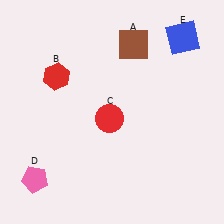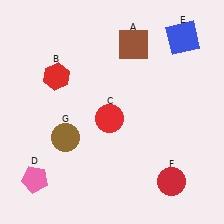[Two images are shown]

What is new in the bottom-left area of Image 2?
A brown circle (G) was added in the bottom-left area of Image 2.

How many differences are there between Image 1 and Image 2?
There are 2 differences between the two images.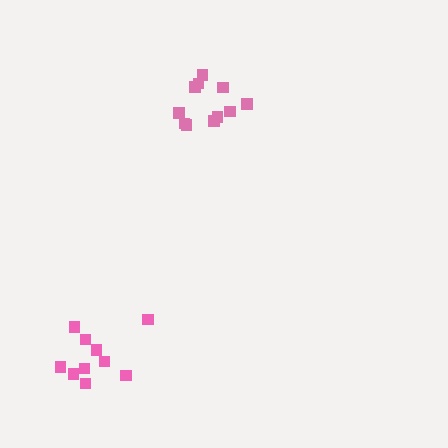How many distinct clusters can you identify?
There are 2 distinct clusters.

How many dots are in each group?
Group 1: 10 dots, Group 2: 11 dots (21 total).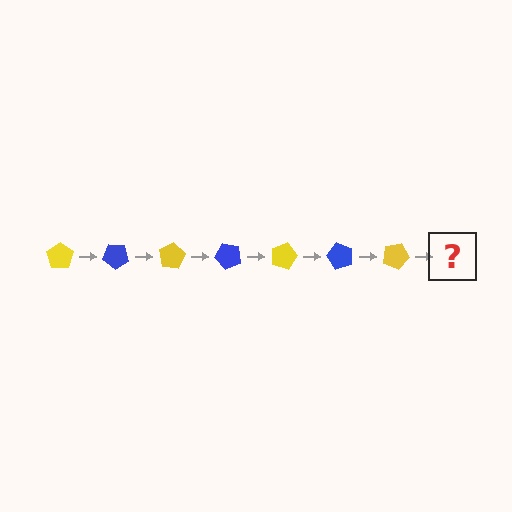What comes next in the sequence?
The next element should be a blue pentagon, rotated 280 degrees from the start.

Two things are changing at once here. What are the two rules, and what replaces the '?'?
The two rules are that it rotates 40 degrees each step and the color cycles through yellow and blue. The '?' should be a blue pentagon, rotated 280 degrees from the start.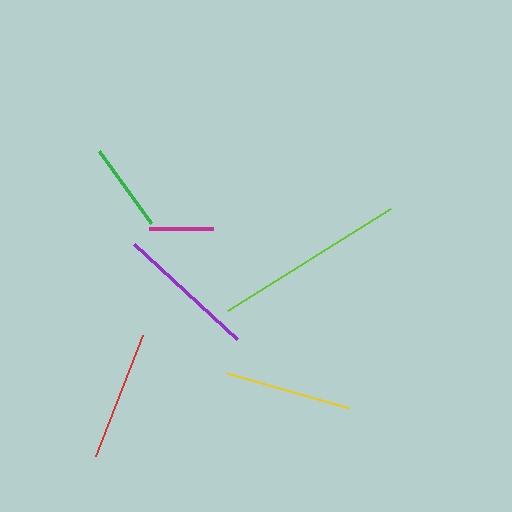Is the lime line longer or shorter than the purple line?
The lime line is longer than the purple line.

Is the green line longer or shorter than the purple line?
The purple line is longer than the green line.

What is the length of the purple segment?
The purple segment is approximately 141 pixels long.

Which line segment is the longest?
The lime line is the longest at approximately 192 pixels.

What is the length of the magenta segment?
The magenta segment is approximately 65 pixels long.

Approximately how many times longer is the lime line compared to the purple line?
The lime line is approximately 1.4 times the length of the purple line.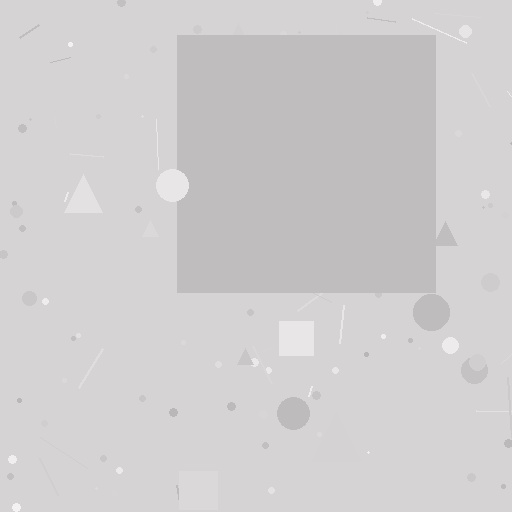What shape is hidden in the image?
A square is hidden in the image.